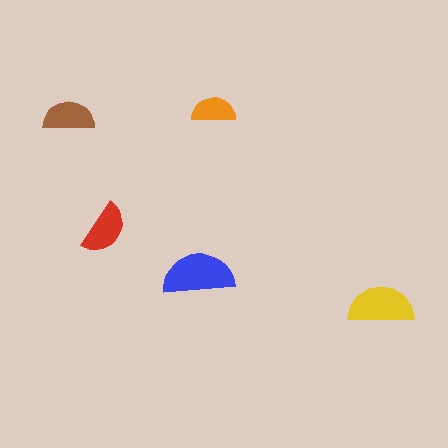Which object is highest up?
The orange semicircle is topmost.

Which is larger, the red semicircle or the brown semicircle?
The red one.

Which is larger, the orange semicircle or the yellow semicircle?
The yellow one.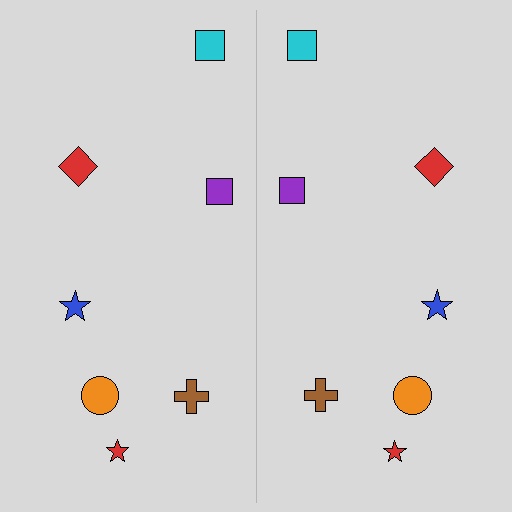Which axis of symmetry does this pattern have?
The pattern has a vertical axis of symmetry running through the center of the image.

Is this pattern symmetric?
Yes, this pattern has bilateral (reflection) symmetry.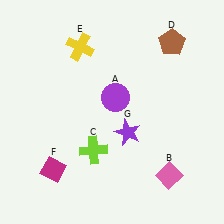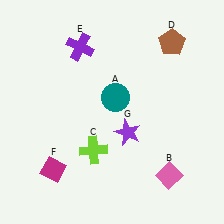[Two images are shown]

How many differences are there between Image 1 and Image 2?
There are 2 differences between the two images.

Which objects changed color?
A changed from purple to teal. E changed from yellow to purple.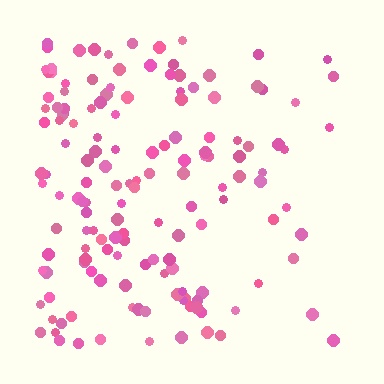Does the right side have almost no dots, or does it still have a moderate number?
Still a moderate number, just noticeably fewer than the left.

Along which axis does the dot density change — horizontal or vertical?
Horizontal.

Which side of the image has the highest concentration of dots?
The left.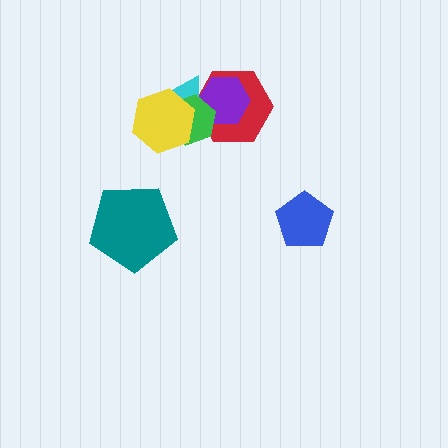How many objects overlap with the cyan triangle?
4 objects overlap with the cyan triangle.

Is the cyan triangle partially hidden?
Yes, it is partially covered by another shape.